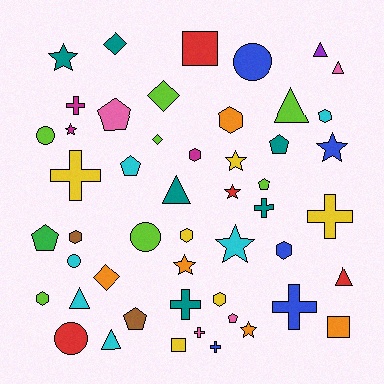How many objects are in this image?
There are 50 objects.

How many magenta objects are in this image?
There are 3 magenta objects.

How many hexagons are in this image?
There are 8 hexagons.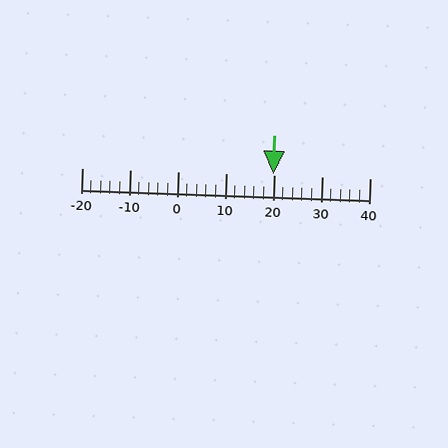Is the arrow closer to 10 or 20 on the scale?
The arrow is closer to 20.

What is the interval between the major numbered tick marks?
The major tick marks are spaced 10 units apart.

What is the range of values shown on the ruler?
The ruler shows values from -20 to 40.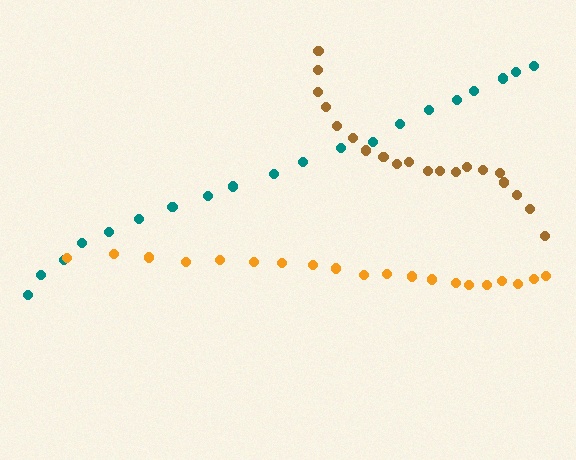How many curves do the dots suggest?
There are 3 distinct paths.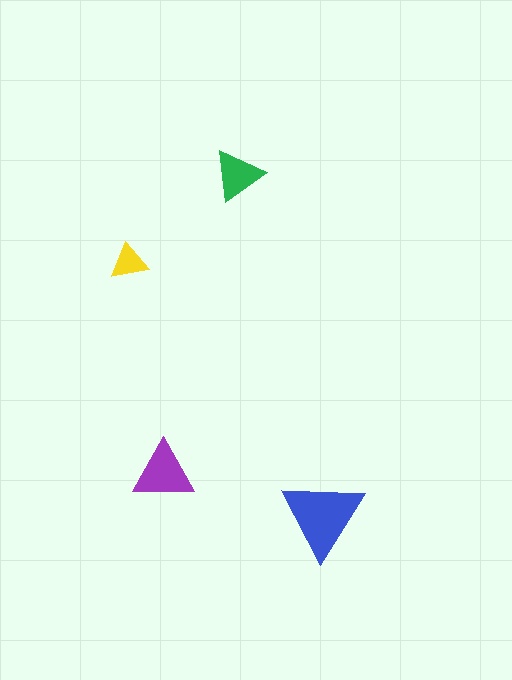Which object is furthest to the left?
The yellow triangle is leftmost.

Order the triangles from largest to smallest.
the blue one, the purple one, the green one, the yellow one.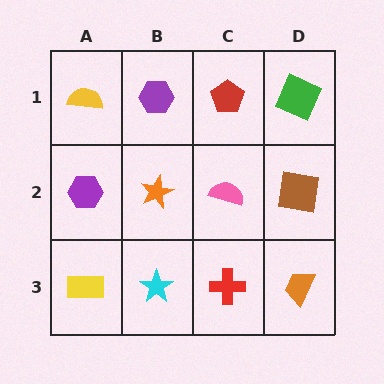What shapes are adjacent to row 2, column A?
A yellow semicircle (row 1, column A), a yellow rectangle (row 3, column A), an orange star (row 2, column B).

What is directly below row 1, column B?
An orange star.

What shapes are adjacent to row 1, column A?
A purple hexagon (row 2, column A), a purple hexagon (row 1, column B).